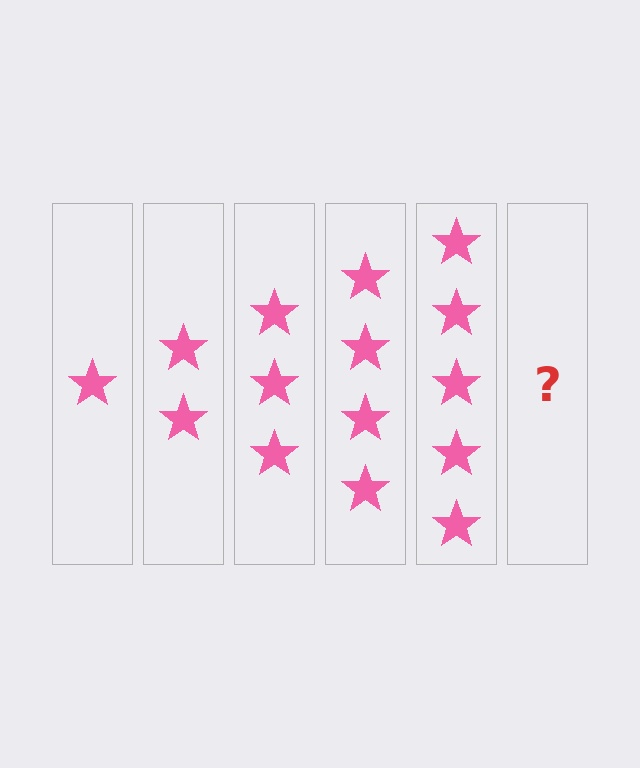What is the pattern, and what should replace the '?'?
The pattern is that each step adds one more star. The '?' should be 6 stars.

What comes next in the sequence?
The next element should be 6 stars.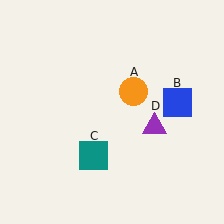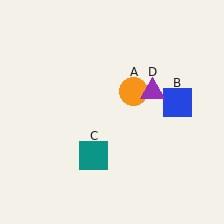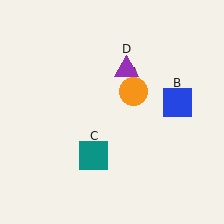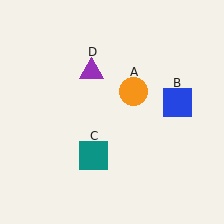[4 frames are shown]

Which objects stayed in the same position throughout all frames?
Orange circle (object A) and blue square (object B) and teal square (object C) remained stationary.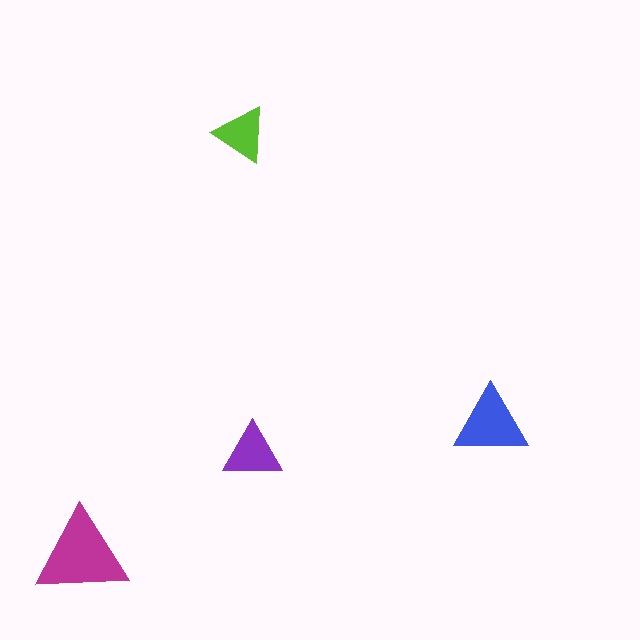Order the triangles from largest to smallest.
the magenta one, the blue one, the purple one, the lime one.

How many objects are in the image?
There are 4 objects in the image.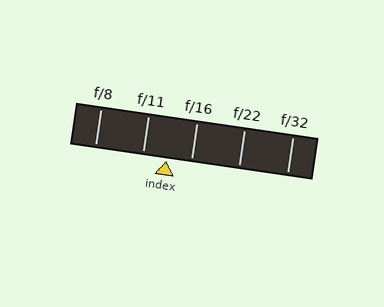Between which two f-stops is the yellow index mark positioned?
The index mark is between f/11 and f/16.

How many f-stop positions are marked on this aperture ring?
There are 5 f-stop positions marked.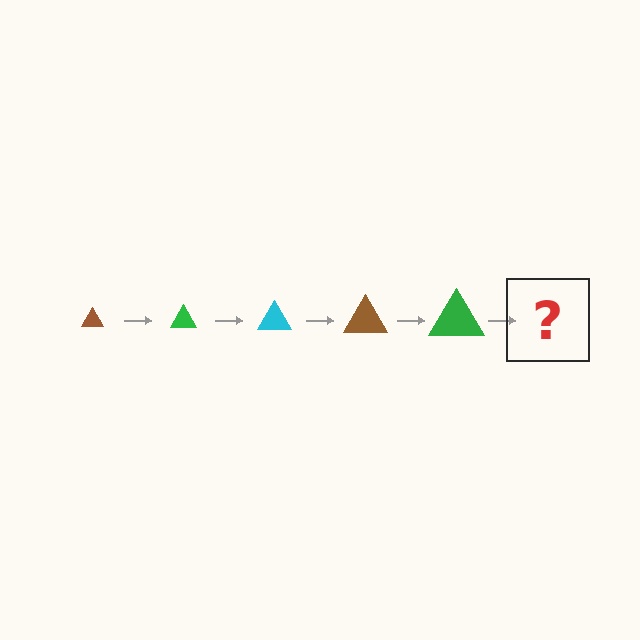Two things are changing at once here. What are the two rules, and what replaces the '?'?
The two rules are that the triangle grows larger each step and the color cycles through brown, green, and cyan. The '?' should be a cyan triangle, larger than the previous one.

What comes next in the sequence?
The next element should be a cyan triangle, larger than the previous one.